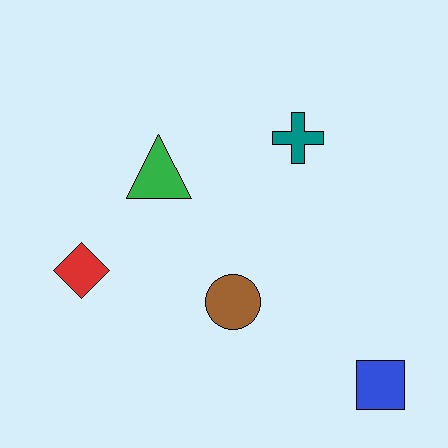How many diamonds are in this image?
There is 1 diamond.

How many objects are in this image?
There are 5 objects.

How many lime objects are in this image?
There are no lime objects.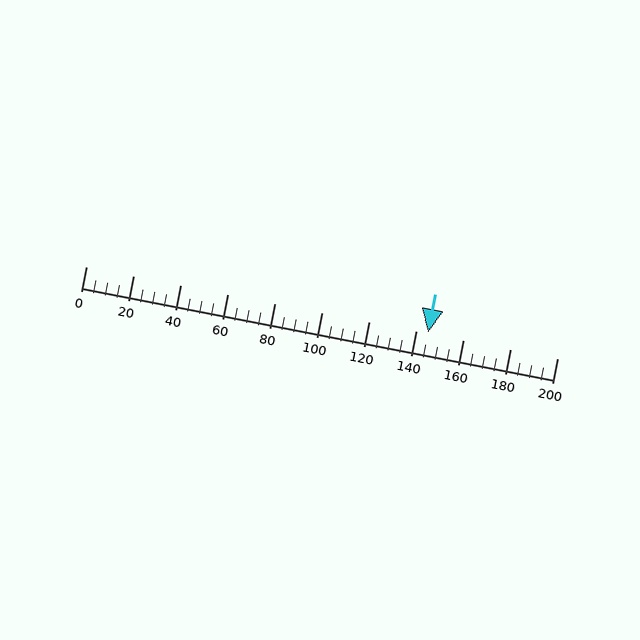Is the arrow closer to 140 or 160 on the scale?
The arrow is closer to 140.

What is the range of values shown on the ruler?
The ruler shows values from 0 to 200.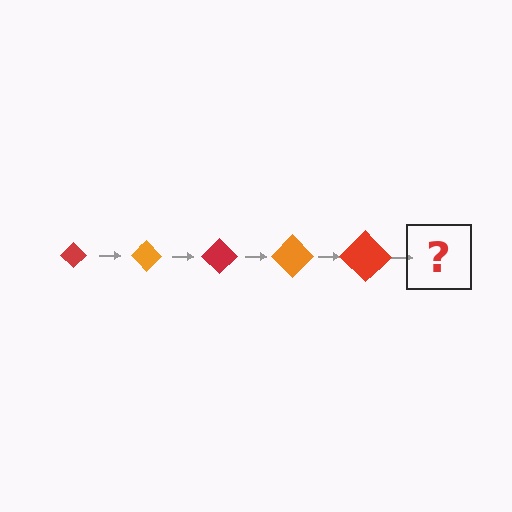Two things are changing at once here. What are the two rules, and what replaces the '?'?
The two rules are that the diamond grows larger each step and the color cycles through red and orange. The '?' should be an orange diamond, larger than the previous one.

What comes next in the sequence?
The next element should be an orange diamond, larger than the previous one.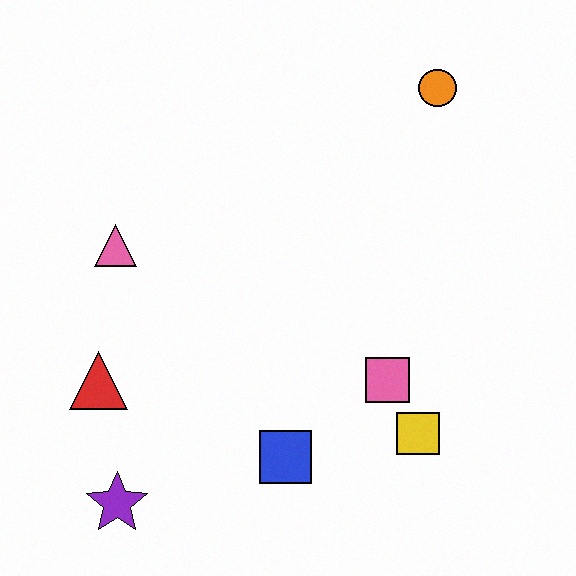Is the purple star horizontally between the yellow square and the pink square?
No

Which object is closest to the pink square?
The yellow square is closest to the pink square.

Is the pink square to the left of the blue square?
No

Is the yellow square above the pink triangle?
No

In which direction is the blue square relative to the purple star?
The blue square is to the right of the purple star.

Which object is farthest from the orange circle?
The purple star is farthest from the orange circle.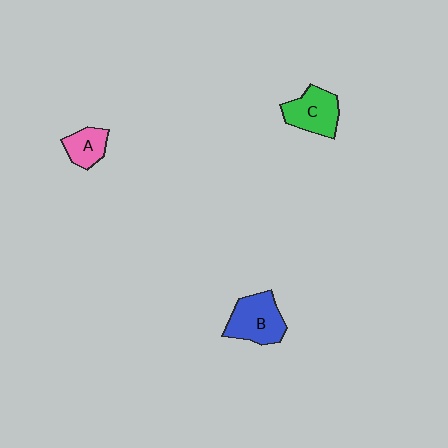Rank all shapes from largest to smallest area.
From largest to smallest: B (blue), C (green), A (pink).